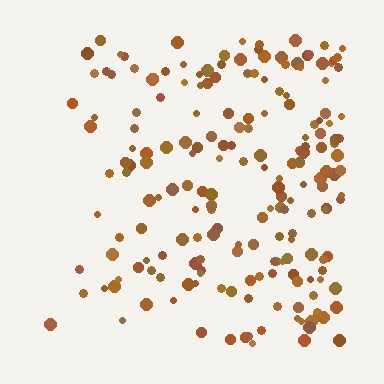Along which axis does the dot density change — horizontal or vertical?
Horizontal.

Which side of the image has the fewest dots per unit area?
The left.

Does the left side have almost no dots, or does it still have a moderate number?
Still a moderate number, just noticeably fewer than the right.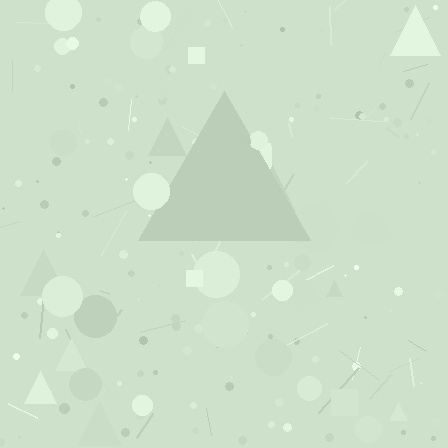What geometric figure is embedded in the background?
A triangle is embedded in the background.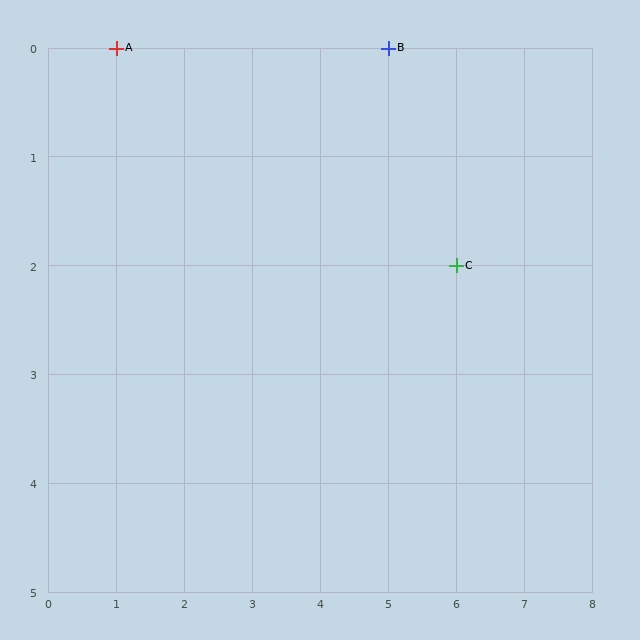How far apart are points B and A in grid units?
Points B and A are 4 columns apart.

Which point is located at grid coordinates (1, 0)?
Point A is at (1, 0).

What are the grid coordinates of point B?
Point B is at grid coordinates (5, 0).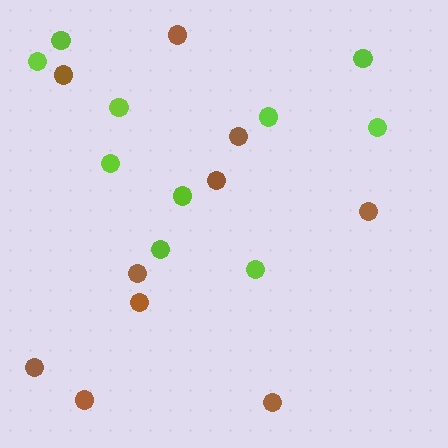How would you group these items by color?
There are 2 groups: one group of lime circles (10) and one group of brown circles (10).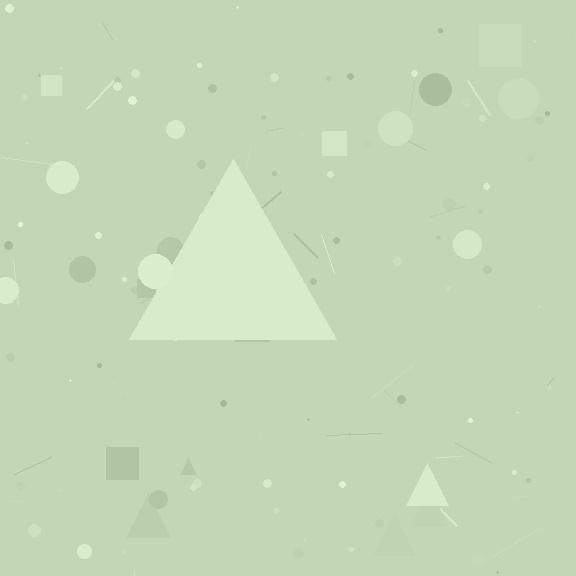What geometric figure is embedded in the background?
A triangle is embedded in the background.